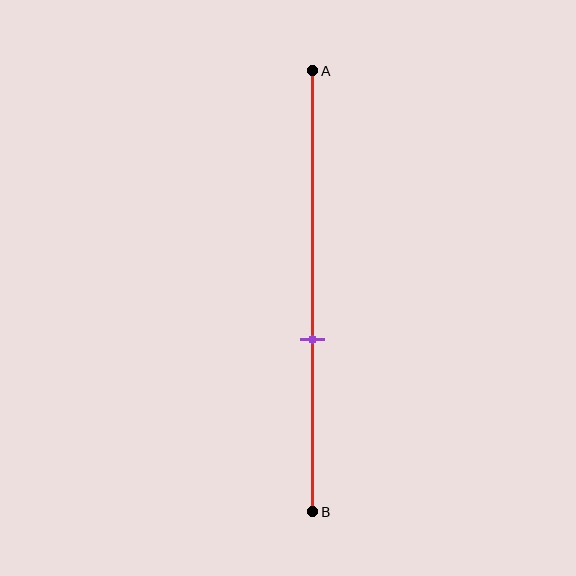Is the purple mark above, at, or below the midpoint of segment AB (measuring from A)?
The purple mark is below the midpoint of segment AB.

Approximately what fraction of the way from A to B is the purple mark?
The purple mark is approximately 60% of the way from A to B.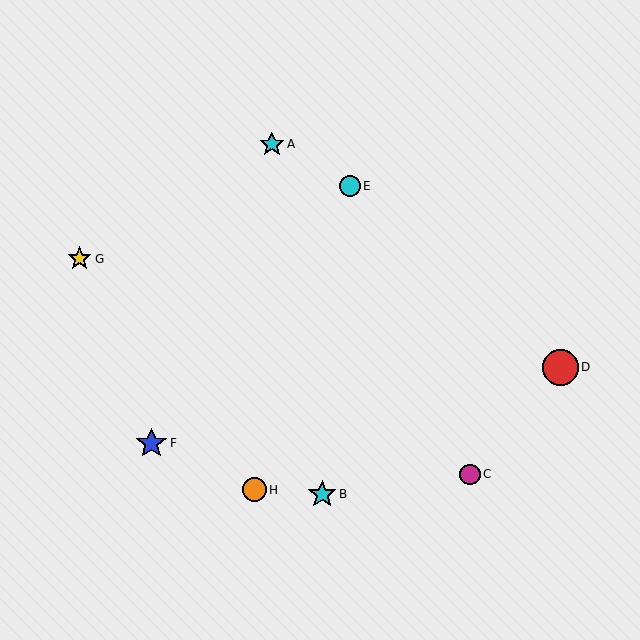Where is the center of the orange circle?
The center of the orange circle is at (254, 490).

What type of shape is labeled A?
Shape A is a cyan star.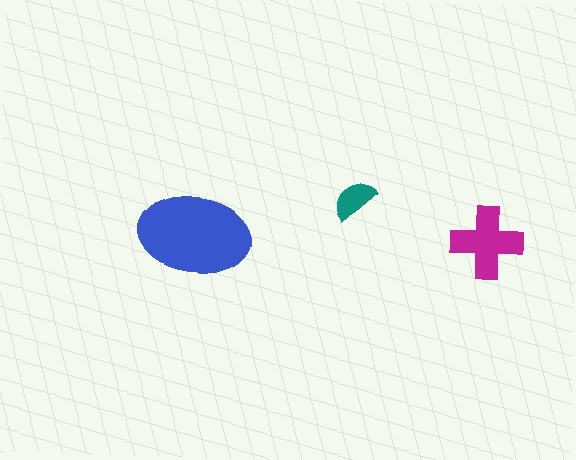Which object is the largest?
The blue ellipse.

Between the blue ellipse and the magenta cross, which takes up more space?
The blue ellipse.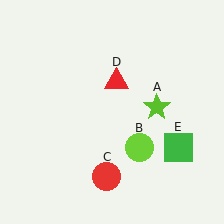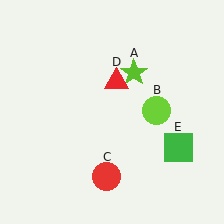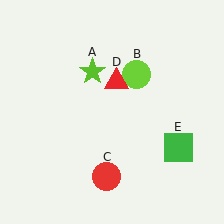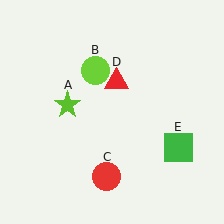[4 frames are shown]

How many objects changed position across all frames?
2 objects changed position: lime star (object A), lime circle (object B).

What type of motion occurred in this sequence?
The lime star (object A), lime circle (object B) rotated counterclockwise around the center of the scene.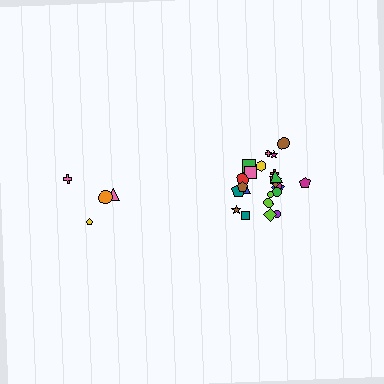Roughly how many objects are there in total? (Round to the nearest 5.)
Roughly 30 objects in total.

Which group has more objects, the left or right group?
The right group.